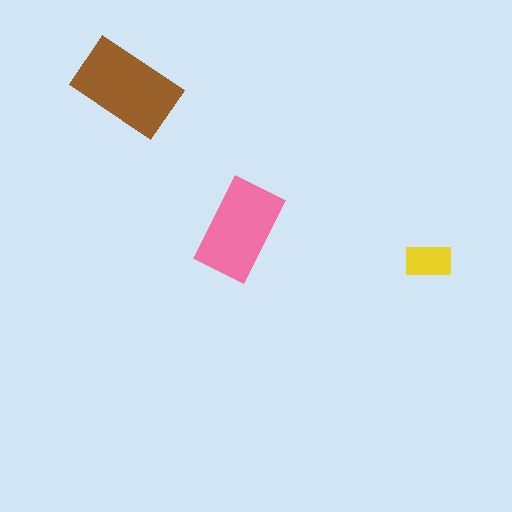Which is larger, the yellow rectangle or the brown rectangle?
The brown one.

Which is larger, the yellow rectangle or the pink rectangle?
The pink one.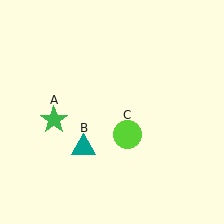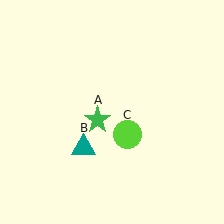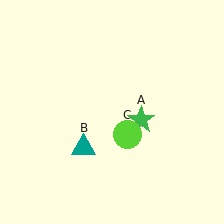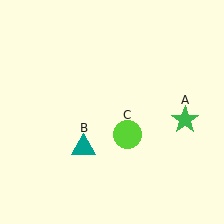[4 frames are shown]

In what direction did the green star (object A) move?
The green star (object A) moved right.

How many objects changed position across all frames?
1 object changed position: green star (object A).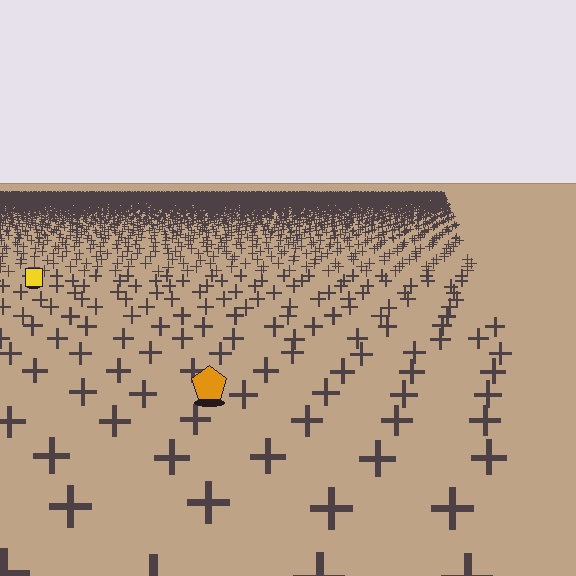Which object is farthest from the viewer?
The yellow square is farthest from the viewer. It appears smaller and the ground texture around it is denser.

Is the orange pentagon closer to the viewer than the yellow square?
Yes. The orange pentagon is closer — you can tell from the texture gradient: the ground texture is coarser near it.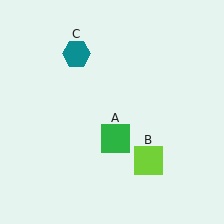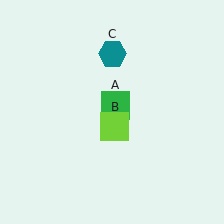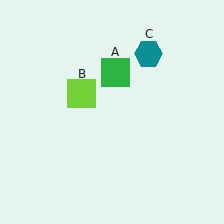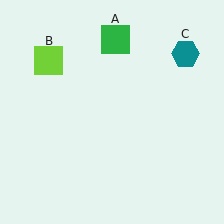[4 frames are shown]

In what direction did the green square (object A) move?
The green square (object A) moved up.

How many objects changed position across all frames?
3 objects changed position: green square (object A), lime square (object B), teal hexagon (object C).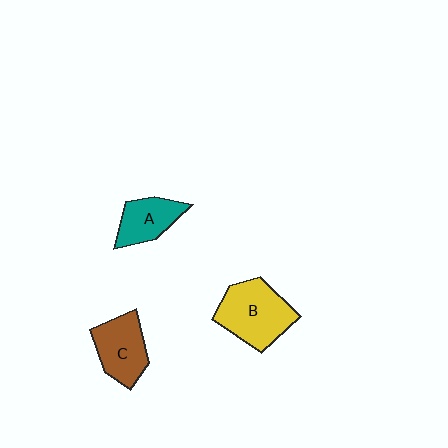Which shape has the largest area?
Shape B (yellow).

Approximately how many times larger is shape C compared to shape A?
Approximately 1.2 times.